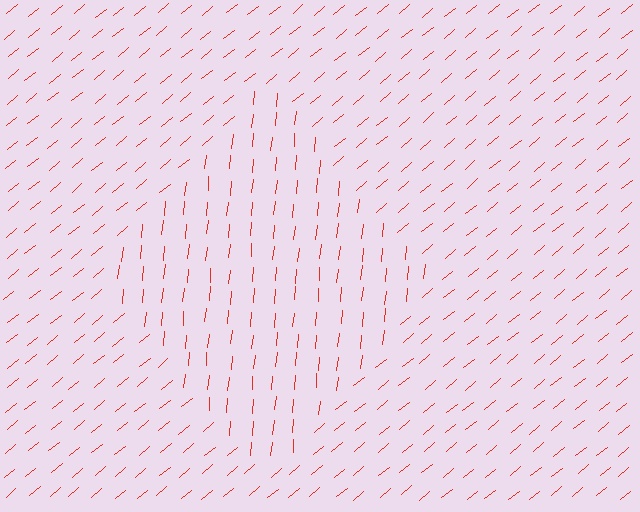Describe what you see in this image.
The image is filled with small red line segments. A diamond region in the image has lines oriented differently from the surrounding lines, creating a visible texture boundary.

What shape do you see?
I see a diamond.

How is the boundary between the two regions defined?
The boundary is defined purely by a change in line orientation (approximately 45 degrees difference). All lines are the same color and thickness.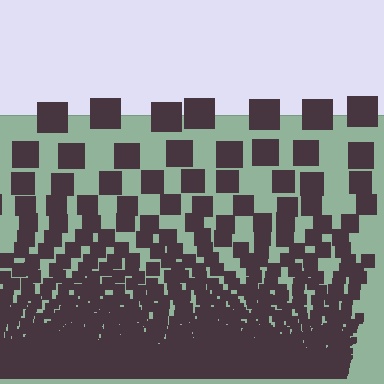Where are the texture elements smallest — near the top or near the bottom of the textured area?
Near the bottom.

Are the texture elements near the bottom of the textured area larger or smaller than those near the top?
Smaller. The gradient is inverted — elements near the bottom are smaller and denser.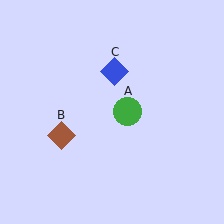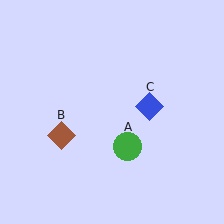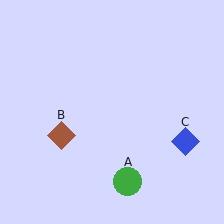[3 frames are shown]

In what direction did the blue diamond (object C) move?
The blue diamond (object C) moved down and to the right.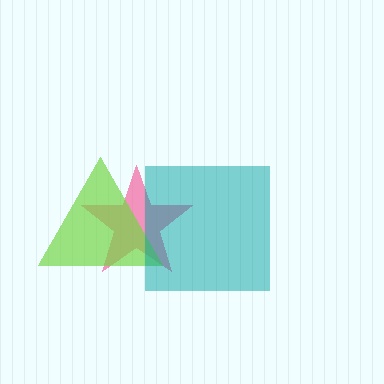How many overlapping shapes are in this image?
There are 3 overlapping shapes in the image.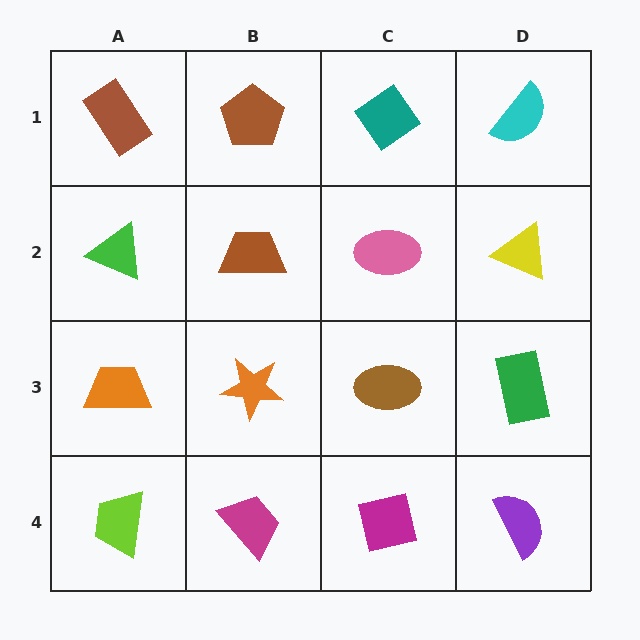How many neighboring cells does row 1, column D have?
2.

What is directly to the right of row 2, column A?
A brown trapezoid.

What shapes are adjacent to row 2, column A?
A brown rectangle (row 1, column A), an orange trapezoid (row 3, column A), a brown trapezoid (row 2, column B).